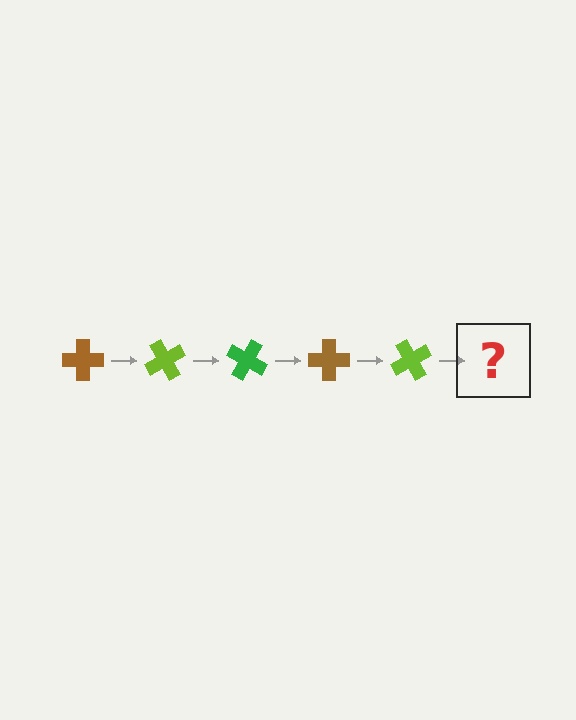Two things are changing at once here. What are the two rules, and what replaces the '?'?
The two rules are that it rotates 60 degrees each step and the color cycles through brown, lime, and green. The '?' should be a green cross, rotated 300 degrees from the start.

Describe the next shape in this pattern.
It should be a green cross, rotated 300 degrees from the start.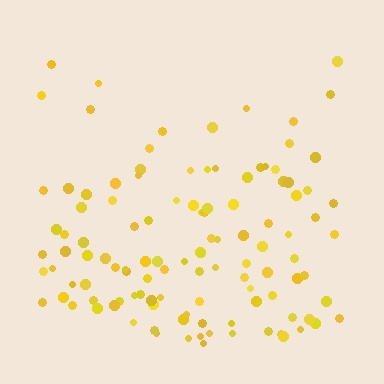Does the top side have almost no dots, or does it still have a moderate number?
Still a moderate number, just noticeably fewer than the bottom.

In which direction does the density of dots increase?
From top to bottom, with the bottom side densest.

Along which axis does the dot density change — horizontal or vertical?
Vertical.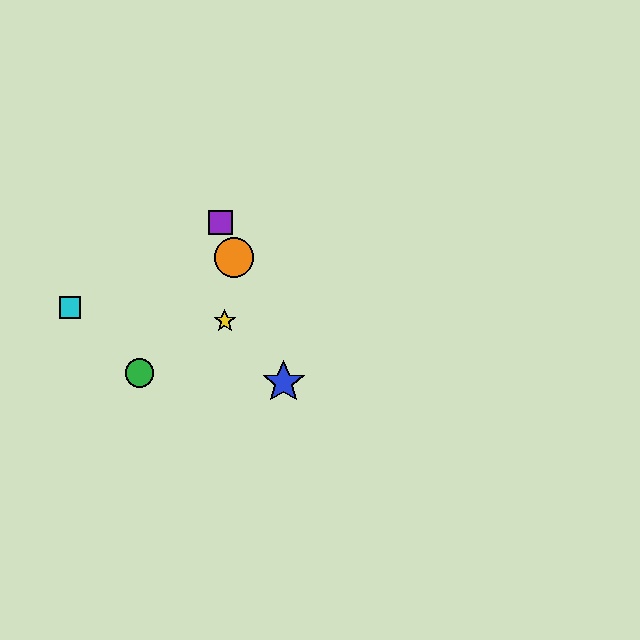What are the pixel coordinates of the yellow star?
The yellow star is at (225, 321).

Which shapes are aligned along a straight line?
The red star, the blue star, the purple square, the orange circle are aligned along a straight line.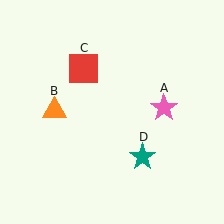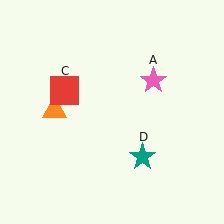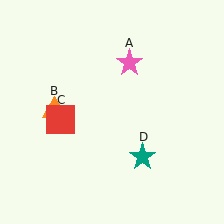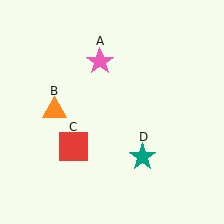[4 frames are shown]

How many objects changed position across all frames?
2 objects changed position: pink star (object A), red square (object C).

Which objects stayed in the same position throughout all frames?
Orange triangle (object B) and teal star (object D) remained stationary.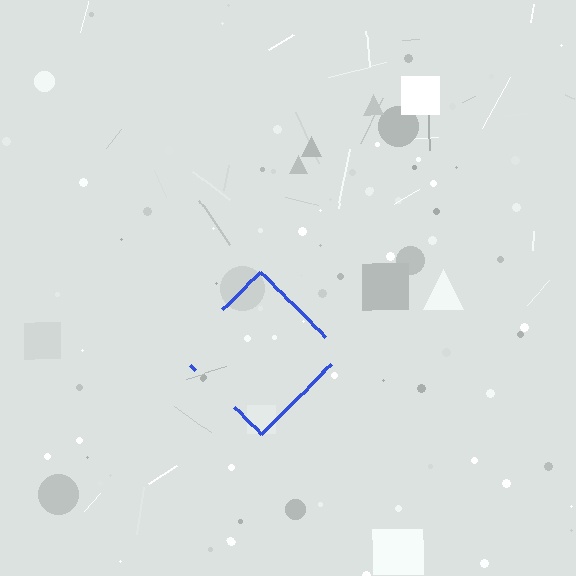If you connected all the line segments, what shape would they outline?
They would outline a diamond.